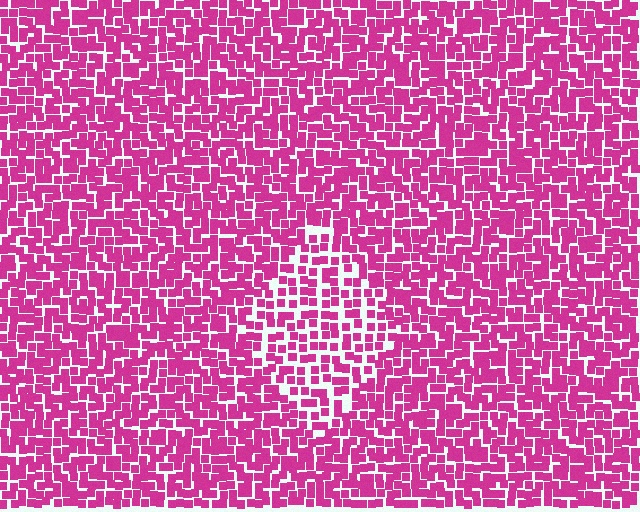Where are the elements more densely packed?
The elements are more densely packed outside the diamond boundary.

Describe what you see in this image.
The image contains small magenta elements arranged at two different densities. A diamond-shaped region is visible where the elements are less densely packed than the surrounding area.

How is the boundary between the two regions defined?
The boundary is defined by a change in element density (approximately 1.6x ratio). All elements are the same color, size, and shape.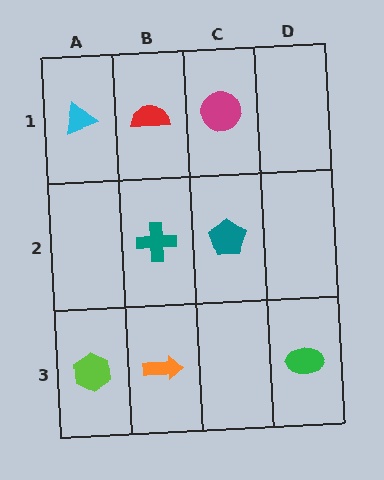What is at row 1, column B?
A red semicircle.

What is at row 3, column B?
An orange arrow.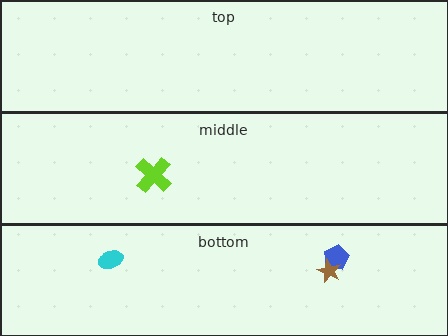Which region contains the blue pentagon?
The bottom region.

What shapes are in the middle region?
The lime cross.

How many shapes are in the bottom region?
3.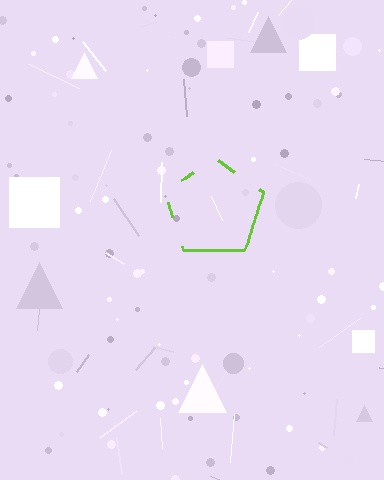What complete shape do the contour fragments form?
The contour fragments form a pentagon.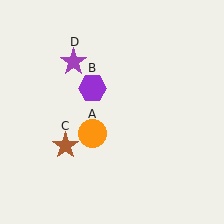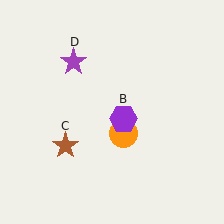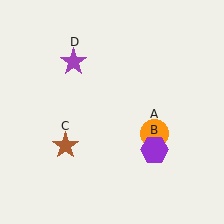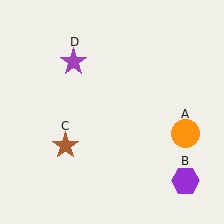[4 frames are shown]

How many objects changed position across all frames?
2 objects changed position: orange circle (object A), purple hexagon (object B).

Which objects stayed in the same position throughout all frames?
Brown star (object C) and purple star (object D) remained stationary.